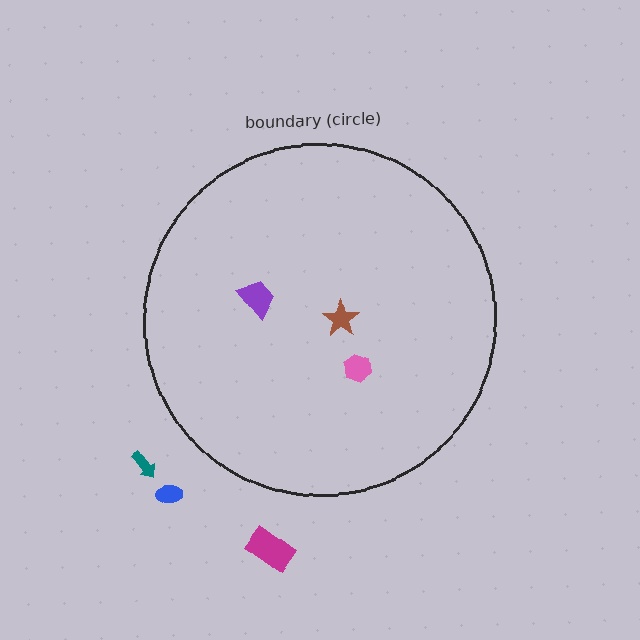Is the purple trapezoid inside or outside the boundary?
Inside.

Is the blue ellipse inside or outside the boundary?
Outside.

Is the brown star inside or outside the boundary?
Inside.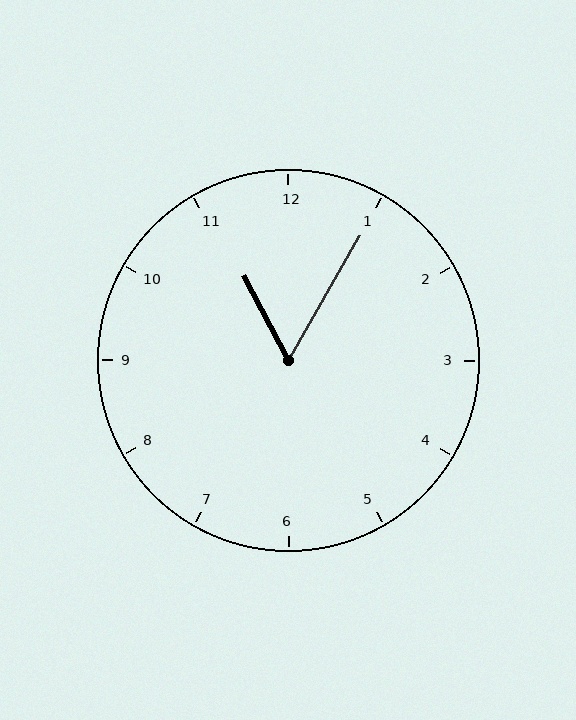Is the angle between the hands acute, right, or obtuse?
It is acute.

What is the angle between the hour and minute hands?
Approximately 58 degrees.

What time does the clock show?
11:05.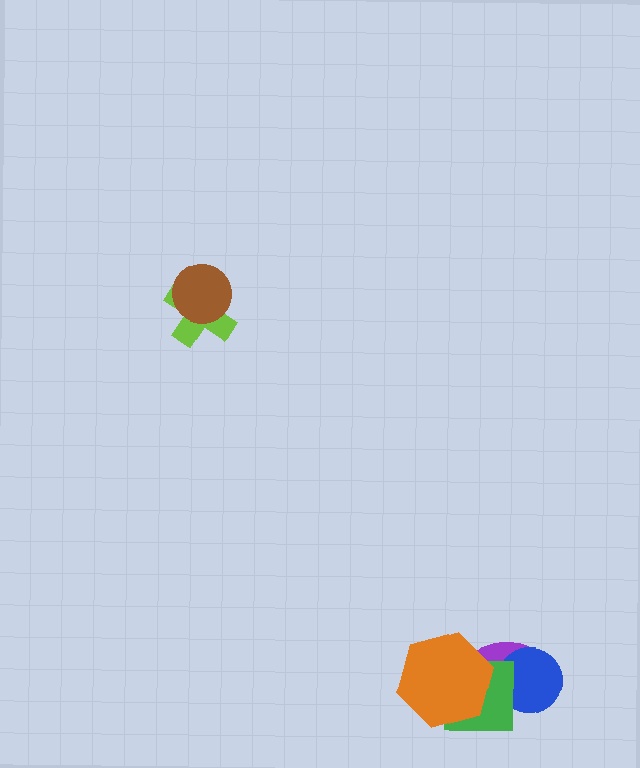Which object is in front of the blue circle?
The green square is in front of the blue circle.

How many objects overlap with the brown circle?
1 object overlaps with the brown circle.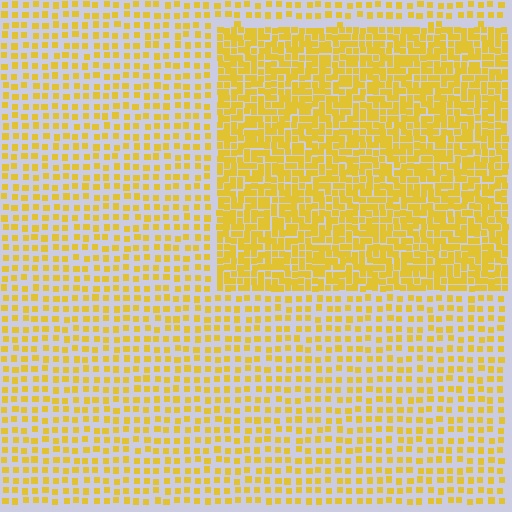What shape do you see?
I see a rectangle.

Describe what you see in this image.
The image contains small yellow elements arranged at two different densities. A rectangle-shaped region is visible where the elements are more densely packed than the surrounding area.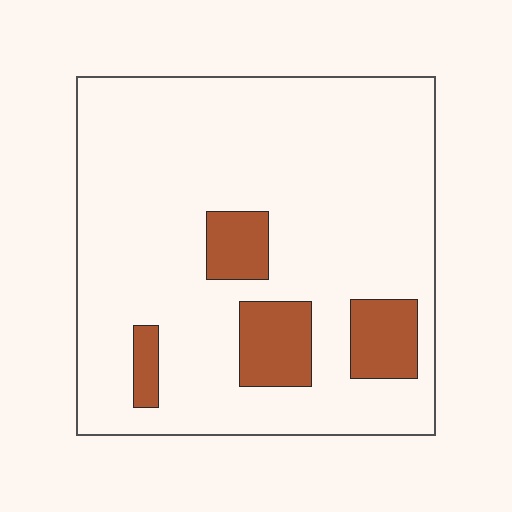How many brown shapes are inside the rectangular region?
4.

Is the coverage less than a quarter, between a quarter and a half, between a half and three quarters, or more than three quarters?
Less than a quarter.